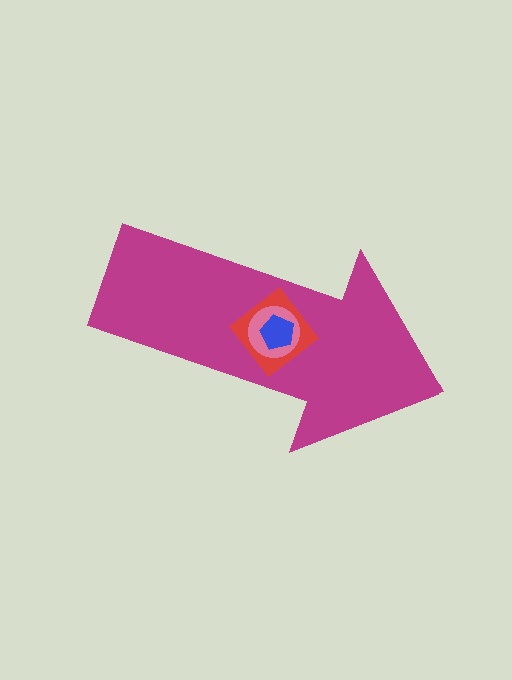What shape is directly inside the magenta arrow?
The red diamond.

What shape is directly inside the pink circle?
The blue pentagon.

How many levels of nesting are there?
4.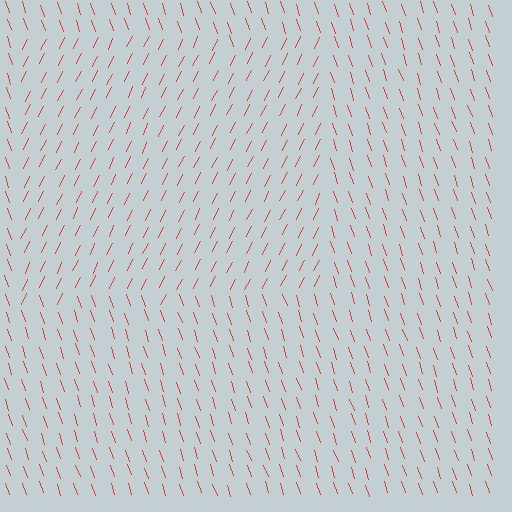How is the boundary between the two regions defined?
The boundary is defined purely by a change in line orientation (approximately 45 degrees difference). All lines are the same color and thickness.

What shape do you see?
I see a rectangle.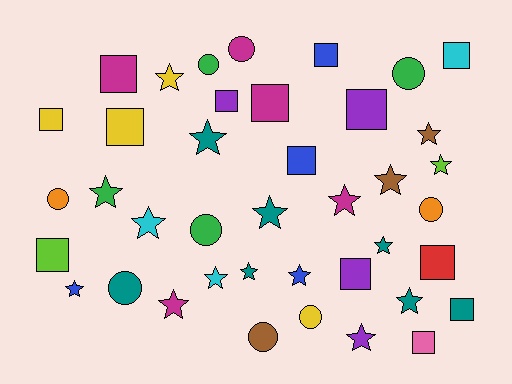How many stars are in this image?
There are 17 stars.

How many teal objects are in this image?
There are 7 teal objects.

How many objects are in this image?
There are 40 objects.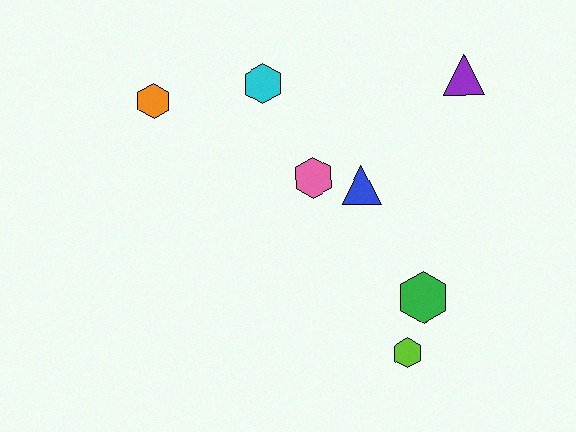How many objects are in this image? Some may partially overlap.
There are 7 objects.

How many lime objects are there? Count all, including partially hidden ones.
There is 1 lime object.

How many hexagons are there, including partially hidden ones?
There are 5 hexagons.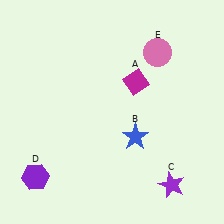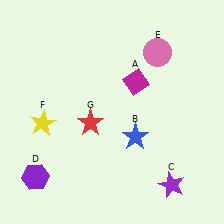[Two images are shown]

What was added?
A yellow star (F), a red star (G) were added in Image 2.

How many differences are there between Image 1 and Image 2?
There are 2 differences between the two images.